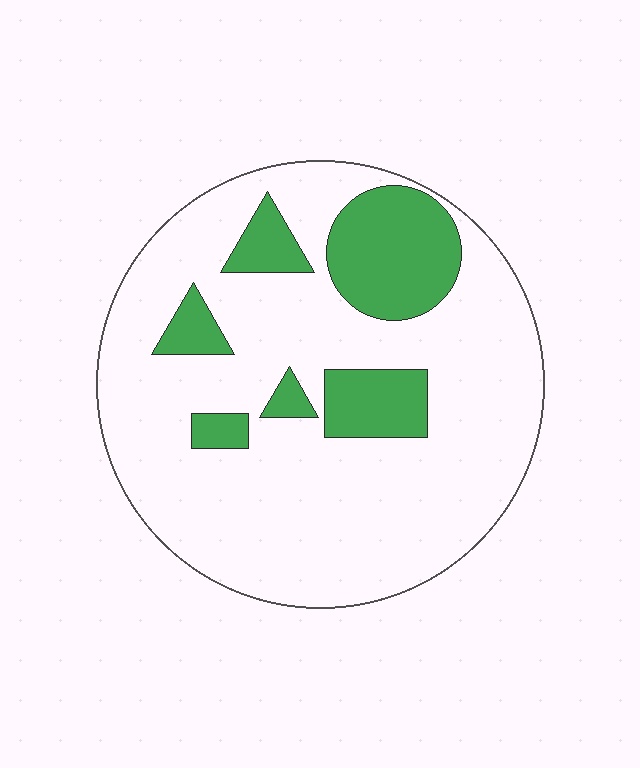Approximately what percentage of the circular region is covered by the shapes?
Approximately 20%.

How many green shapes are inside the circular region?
6.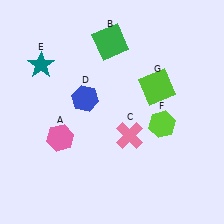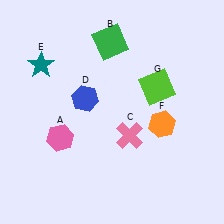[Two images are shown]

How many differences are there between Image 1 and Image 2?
There is 1 difference between the two images.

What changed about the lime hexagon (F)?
In Image 1, F is lime. In Image 2, it changed to orange.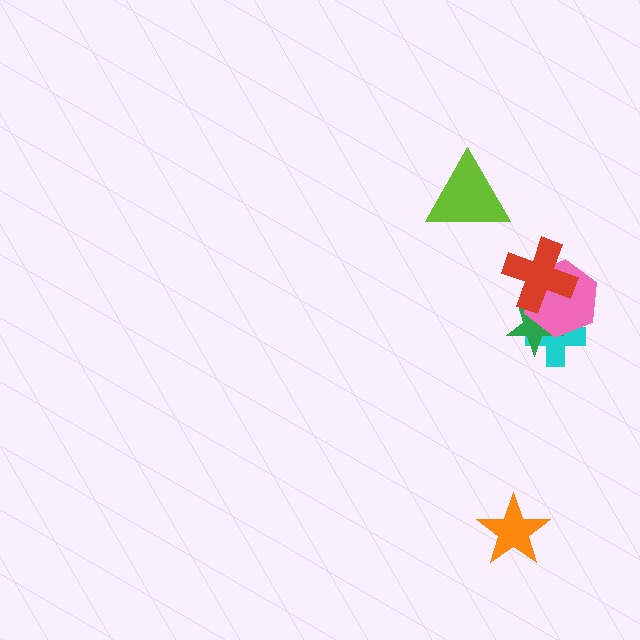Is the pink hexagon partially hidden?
Yes, it is partially covered by another shape.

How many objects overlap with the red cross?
2 objects overlap with the red cross.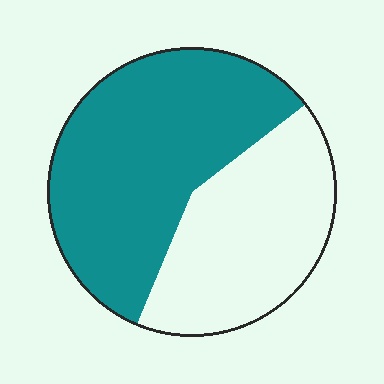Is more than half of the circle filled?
Yes.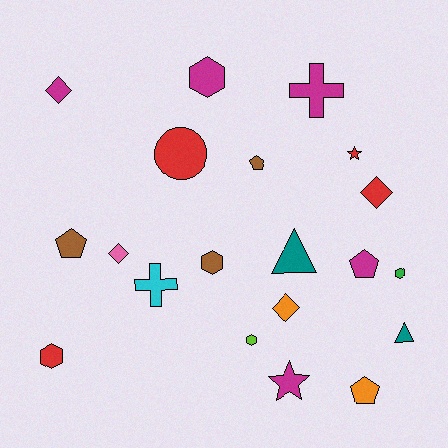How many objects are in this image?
There are 20 objects.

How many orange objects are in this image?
There are 2 orange objects.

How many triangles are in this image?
There are 2 triangles.